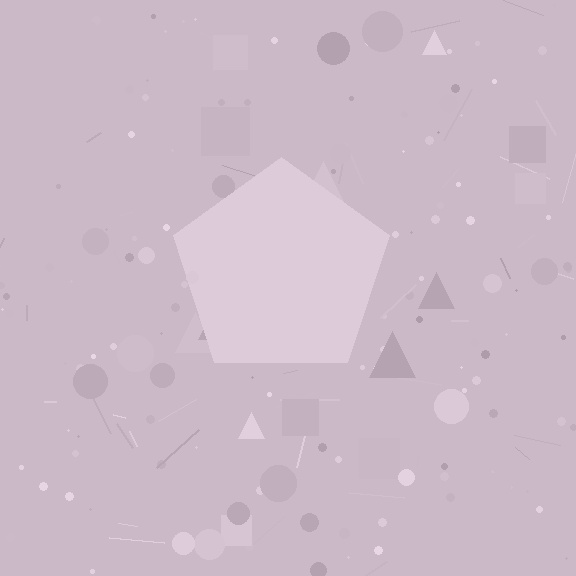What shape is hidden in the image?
A pentagon is hidden in the image.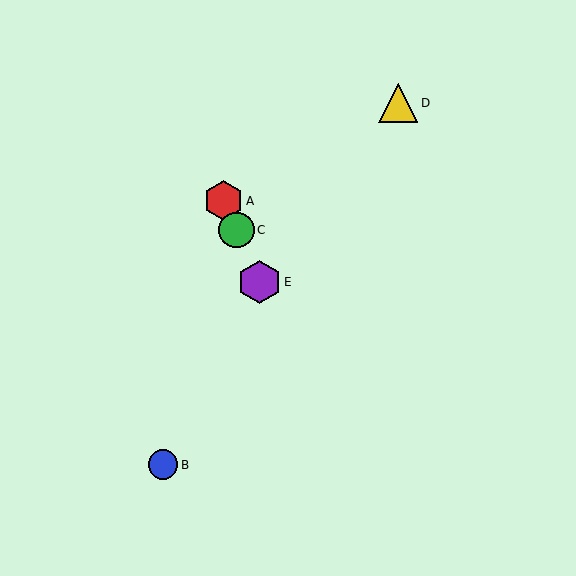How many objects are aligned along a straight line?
3 objects (A, C, E) are aligned along a straight line.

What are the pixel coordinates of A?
Object A is at (224, 201).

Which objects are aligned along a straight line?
Objects A, C, E are aligned along a straight line.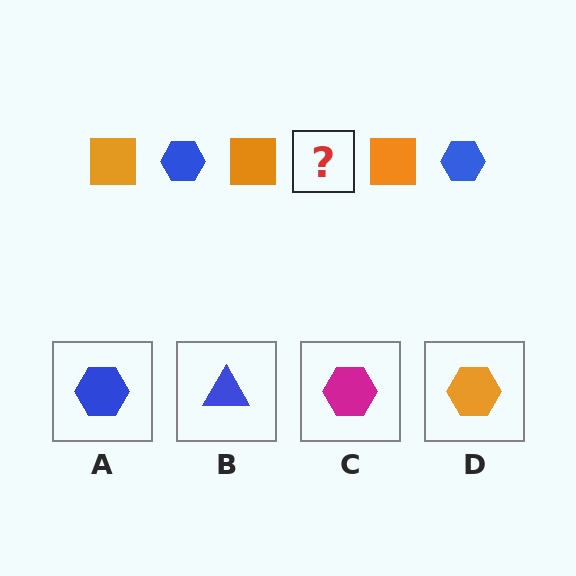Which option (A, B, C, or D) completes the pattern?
A.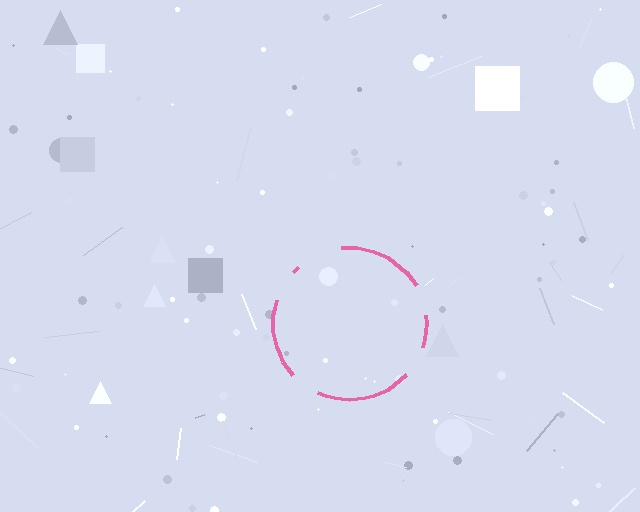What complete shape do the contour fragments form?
The contour fragments form a circle.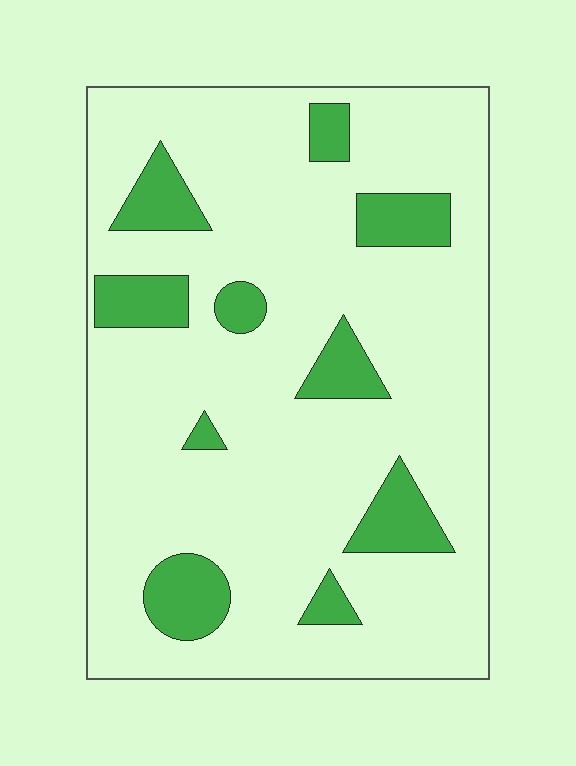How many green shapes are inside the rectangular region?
10.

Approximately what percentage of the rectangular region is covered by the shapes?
Approximately 15%.